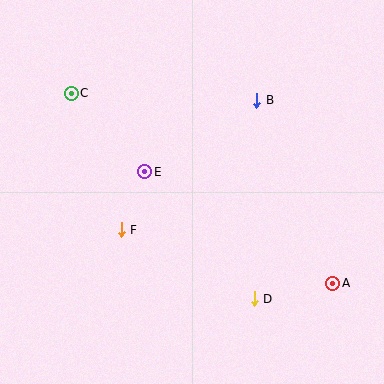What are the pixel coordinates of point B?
Point B is at (257, 100).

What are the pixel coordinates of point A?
Point A is at (333, 283).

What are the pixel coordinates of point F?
Point F is at (121, 230).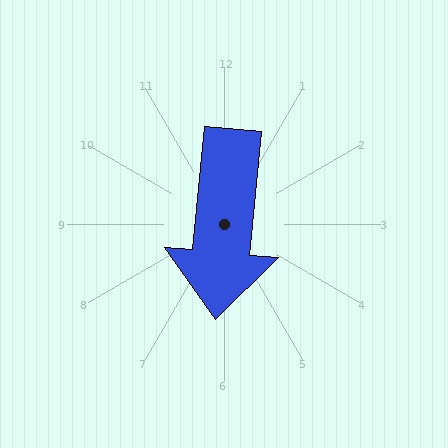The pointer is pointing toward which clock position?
Roughly 6 o'clock.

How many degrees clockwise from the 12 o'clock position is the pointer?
Approximately 185 degrees.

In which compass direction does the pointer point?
South.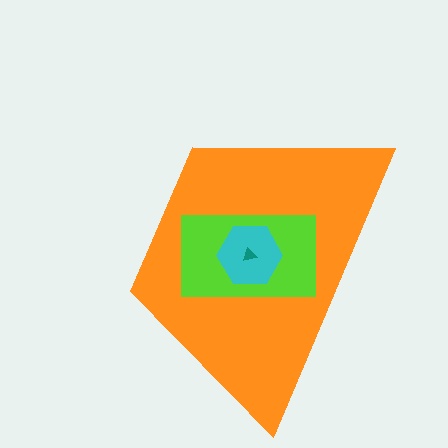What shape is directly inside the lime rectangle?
The cyan hexagon.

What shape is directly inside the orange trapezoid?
The lime rectangle.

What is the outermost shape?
The orange trapezoid.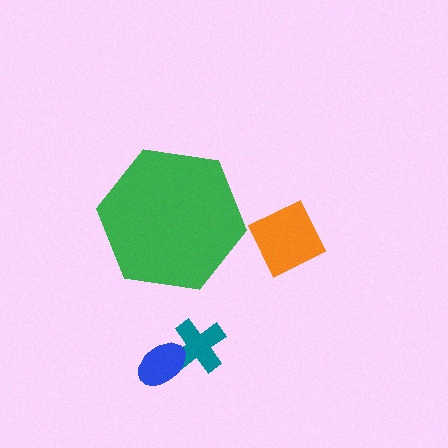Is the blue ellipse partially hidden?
No, the blue ellipse is fully visible.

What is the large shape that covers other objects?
A green hexagon.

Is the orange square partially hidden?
No, the orange square is fully visible.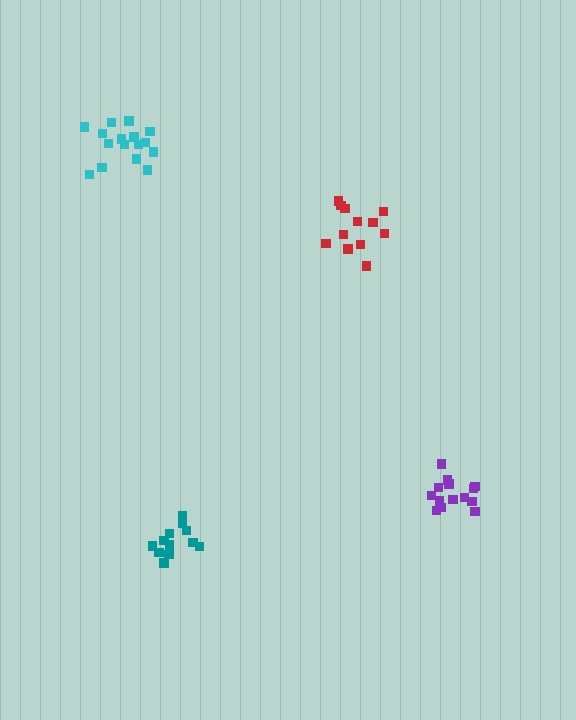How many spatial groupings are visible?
There are 4 spatial groupings.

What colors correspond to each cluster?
The clusters are colored: red, purple, teal, cyan.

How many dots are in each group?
Group 1: 12 dots, Group 2: 14 dots, Group 3: 12 dots, Group 4: 16 dots (54 total).